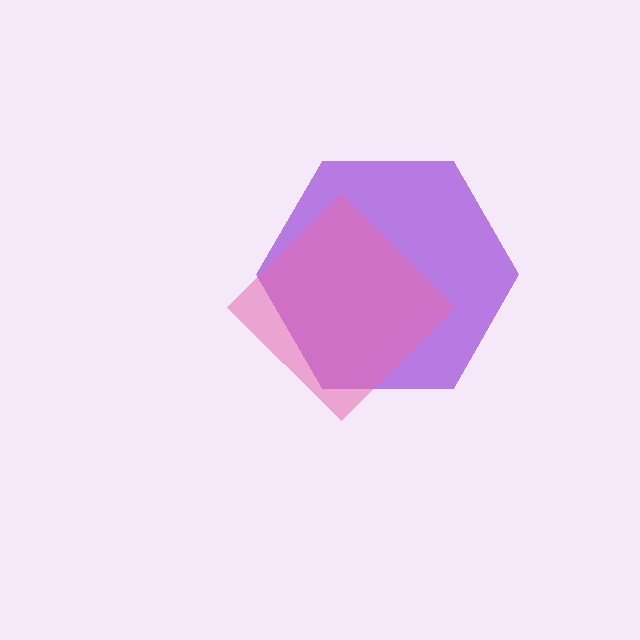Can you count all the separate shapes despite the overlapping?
Yes, there are 2 separate shapes.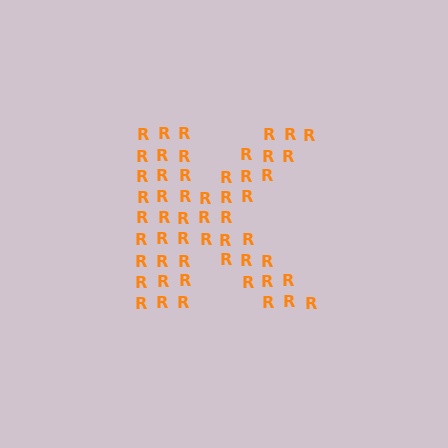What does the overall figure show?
The overall figure shows the letter K.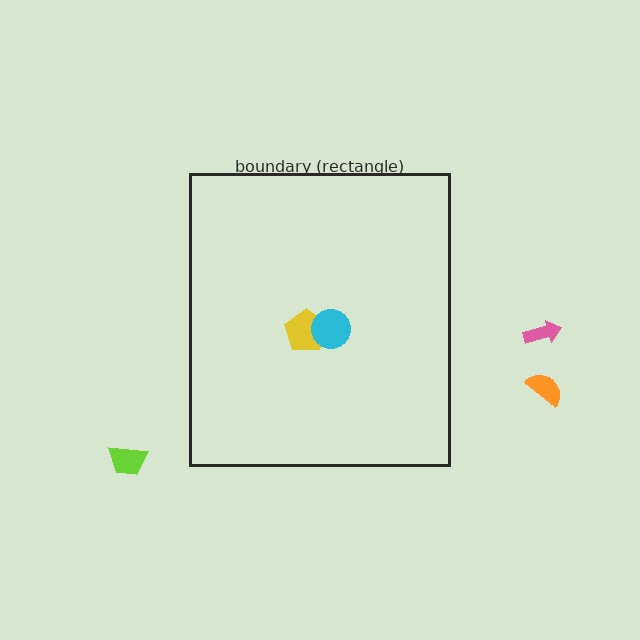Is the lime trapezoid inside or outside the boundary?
Outside.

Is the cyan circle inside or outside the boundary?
Inside.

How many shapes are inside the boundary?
2 inside, 3 outside.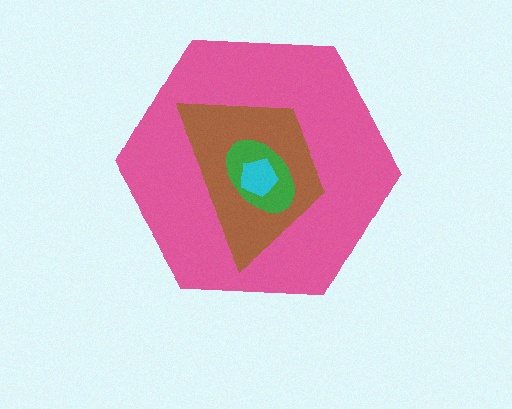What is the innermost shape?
The cyan pentagon.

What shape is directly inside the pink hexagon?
The brown trapezoid.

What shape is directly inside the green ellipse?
The cyan pentagon.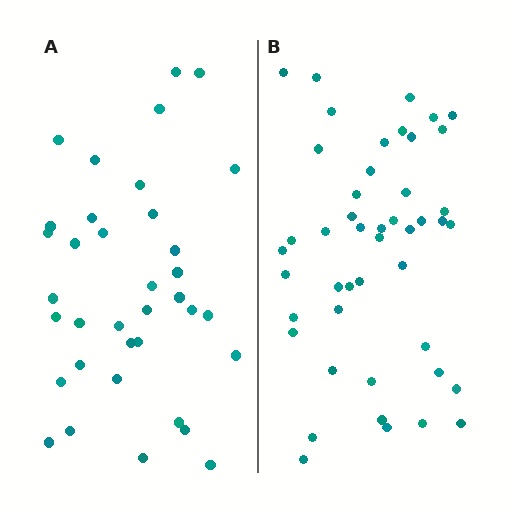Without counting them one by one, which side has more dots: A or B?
Region B (the right region) has more dots.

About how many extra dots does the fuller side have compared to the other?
Region B has roughly 10 or so more dots than region A.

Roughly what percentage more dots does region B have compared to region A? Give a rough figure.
About 30% more.